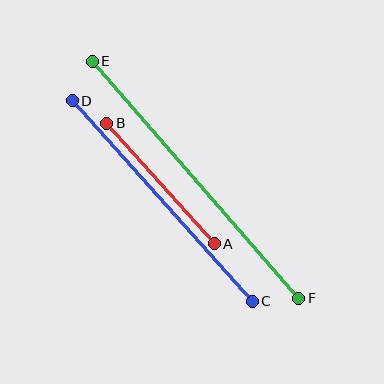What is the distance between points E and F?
The distance is approximately 314 pixels.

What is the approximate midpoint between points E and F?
The midpoint is at approximately (195, 180) pixels.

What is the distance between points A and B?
The distance is approximately 162 pixels.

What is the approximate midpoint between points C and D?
The midpoint is at approximately (162, 201) pixels.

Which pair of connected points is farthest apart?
Points E and F are farthest apart.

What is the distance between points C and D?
The distance is approximately 269 pixels.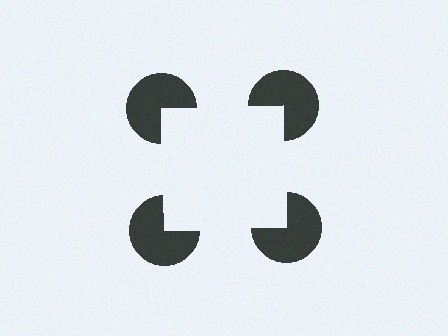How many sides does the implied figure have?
4 sides.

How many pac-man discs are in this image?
There are 4 — one at each vertex of the illusory square.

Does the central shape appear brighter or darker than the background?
It typically appears slightly brighter than the background, even though no actual brightness change is drawn.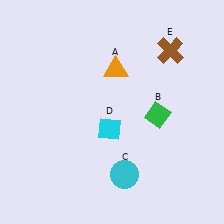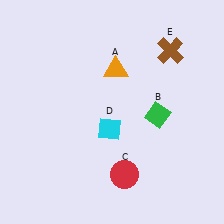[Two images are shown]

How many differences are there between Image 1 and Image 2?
There is 1 difference between the two images.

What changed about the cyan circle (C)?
In Image 1, C is cyan. In Image 2, it changed to red.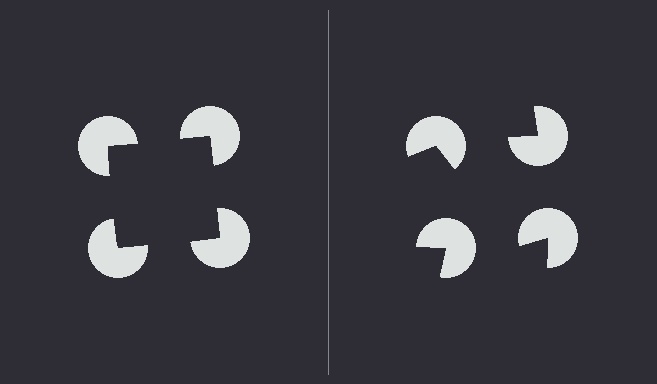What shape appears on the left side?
An illusory square.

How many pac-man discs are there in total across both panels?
8 — 4 on each side.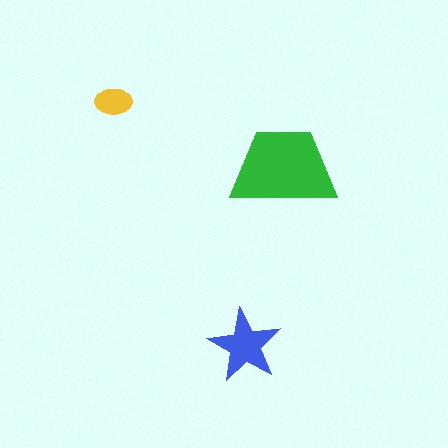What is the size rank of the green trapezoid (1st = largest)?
1st.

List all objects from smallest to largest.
The yellow ellipse, the blue star, the green trapezoid.